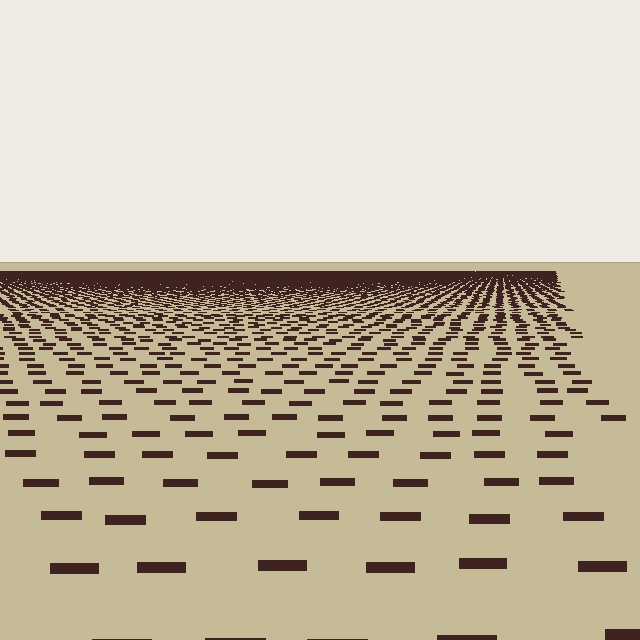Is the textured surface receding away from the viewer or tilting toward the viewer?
The surface is receding away from the viewer. Texture elements get smaller and denser toward the top.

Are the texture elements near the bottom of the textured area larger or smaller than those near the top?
Larger. Near the bottom, elements are closer to the viewer and appear at a bigger on-screen size.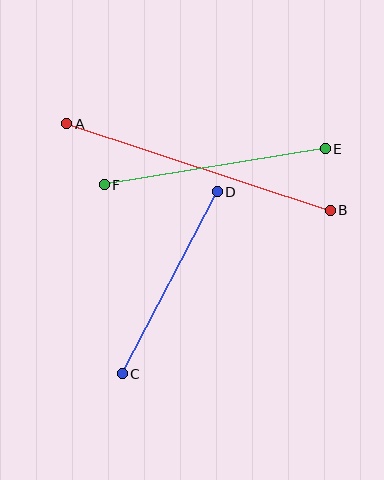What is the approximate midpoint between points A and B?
The midpoint is at approximately (198, 167) pixels.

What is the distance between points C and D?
The distance is approximately 205 pixels.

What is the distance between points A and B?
The distance is approximately 277 pixels.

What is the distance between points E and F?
The distance is approximately 224 pixels.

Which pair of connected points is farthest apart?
Points A and B are farthest apart.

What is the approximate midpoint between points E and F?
The midpoint is at approximately (215, 167) pixels.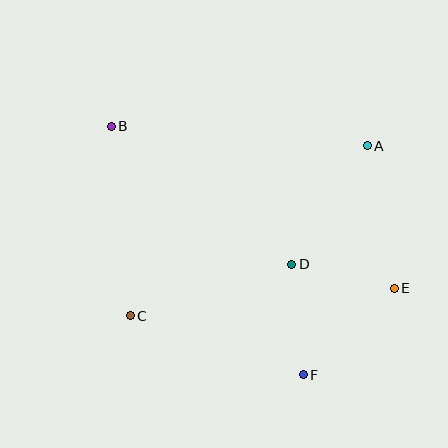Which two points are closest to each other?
Points D and E are closest to each other.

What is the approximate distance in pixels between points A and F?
The distance between A and F is approximately 238 pixels.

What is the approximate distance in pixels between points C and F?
The distance between C and F is approximately 183 pixels.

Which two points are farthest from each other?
Points B and E are farthest from each other.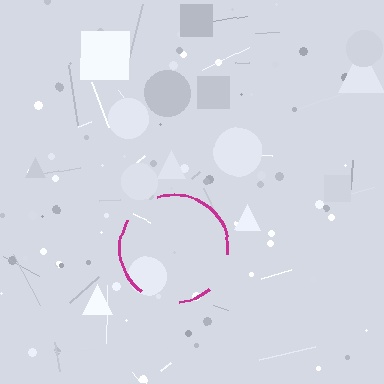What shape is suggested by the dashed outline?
The dashed outline suggests a circle.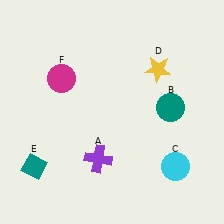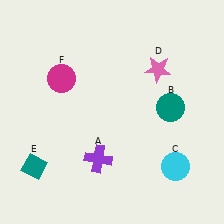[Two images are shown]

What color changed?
The star (D) changed from yellow in Image 1 to pink in Image 2.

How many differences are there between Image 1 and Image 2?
There is 1 difference between the two images.